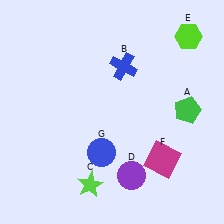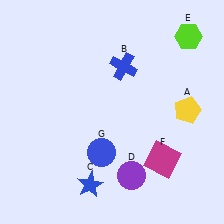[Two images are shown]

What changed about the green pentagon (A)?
In Image 1, A is green. In Image 2, it changed to yellow.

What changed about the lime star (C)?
In Image 1, C is lime. In Image 2, it changed to blue.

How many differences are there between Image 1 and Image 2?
There are 2 differences between the two images.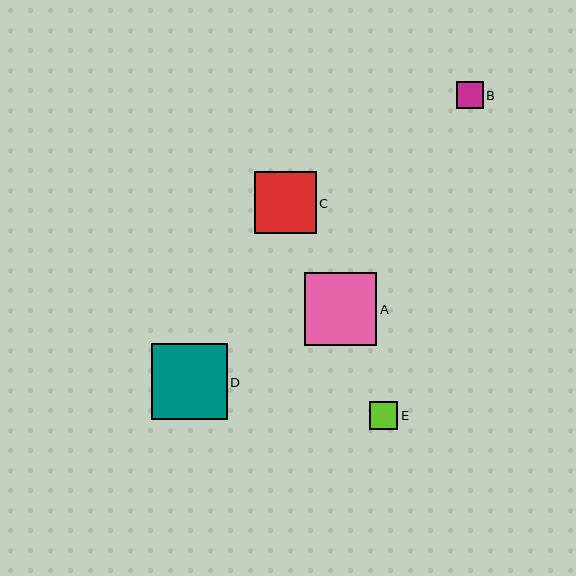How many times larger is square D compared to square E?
Square D is approximately 2.7 times the size of square E.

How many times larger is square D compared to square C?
Square D is approximately 1.2 times the size of square C.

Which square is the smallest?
Square B is the smallest with a size of approximately 26 pixels.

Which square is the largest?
Square D is the largest with a size of approximately 76 pixels.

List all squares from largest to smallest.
From largest to smallest: D, A, C, E, B.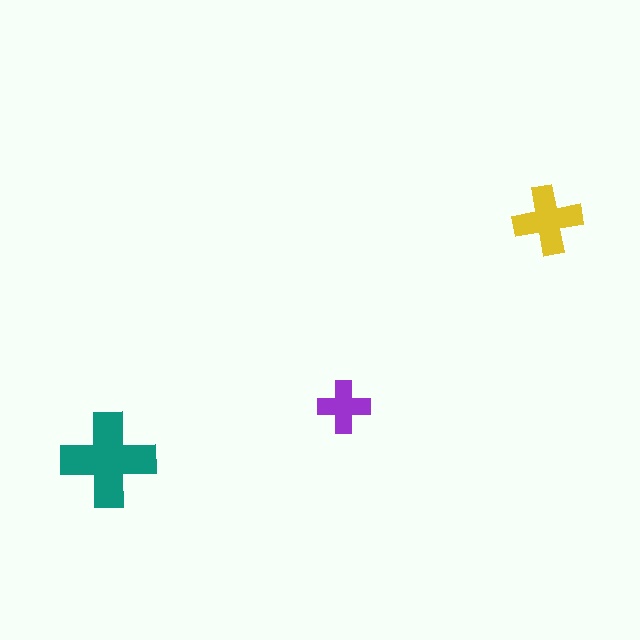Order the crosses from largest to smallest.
the teal one, the yellow one, the purple one.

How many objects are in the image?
There are 3 objects in the image.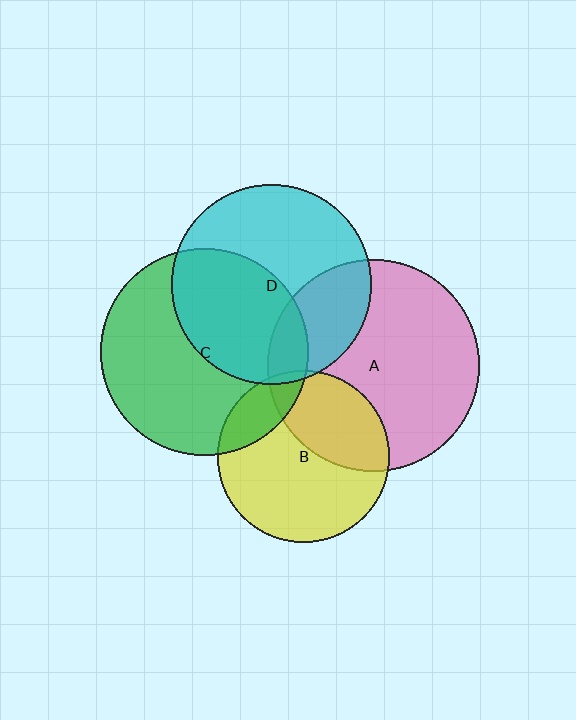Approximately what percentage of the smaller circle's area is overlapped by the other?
Approximately 15%.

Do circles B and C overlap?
Yes.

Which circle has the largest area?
Circle A (pink).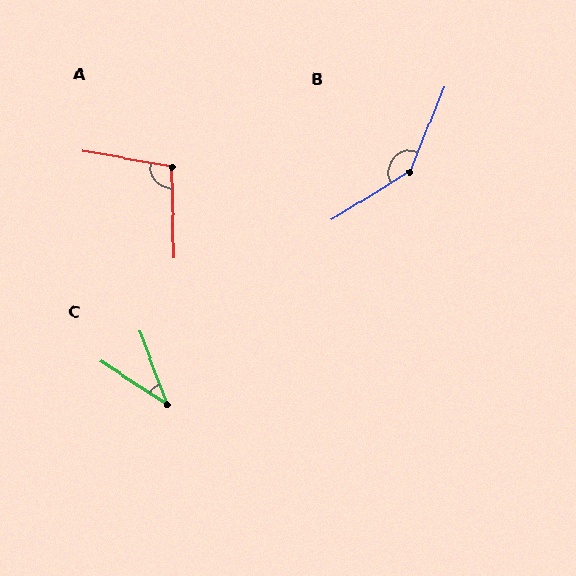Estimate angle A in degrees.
Approximately 101 degrees.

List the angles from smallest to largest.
C (36°), A (101°), B (144°).